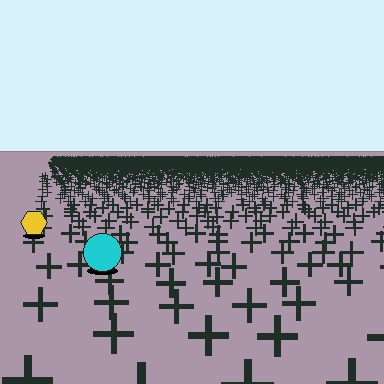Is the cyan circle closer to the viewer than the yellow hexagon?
Yes. The cyan circle is closer — you can tell from the texture gradient: the ground texture is coarser near it.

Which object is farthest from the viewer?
The yellow hexagon is farthest from the viewer. It appears smaller and the ground texture around it is denser.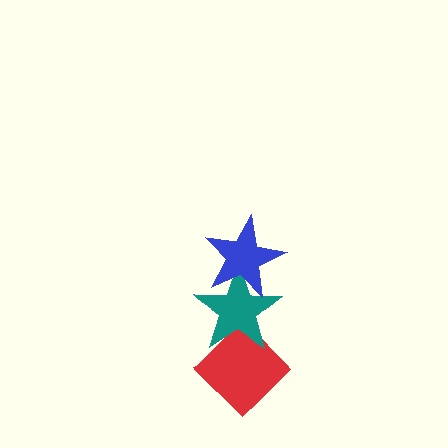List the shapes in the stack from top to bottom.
From top to bottom: the blue star, the teal star, the red diamond.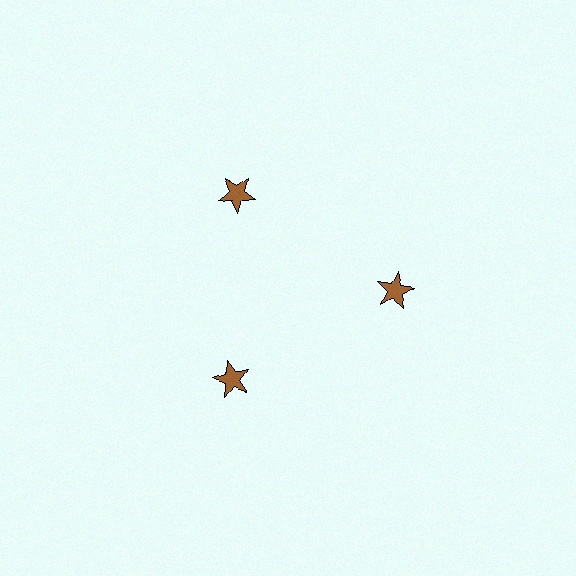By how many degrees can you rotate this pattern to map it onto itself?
The pattern maps onto itself every 120 degrees of rotation.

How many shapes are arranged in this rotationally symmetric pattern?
There are 3 shapes, arranged in 3 groups of 1.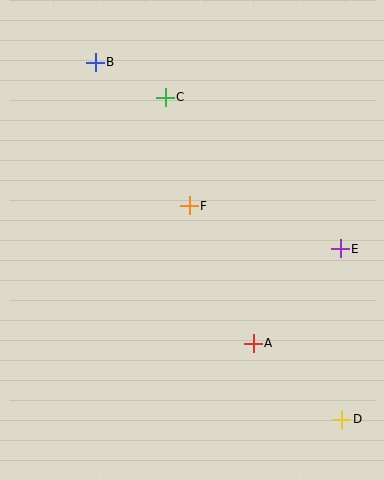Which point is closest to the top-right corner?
Point C is closest to the top-right corner.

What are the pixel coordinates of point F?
Point F is at (189, 206).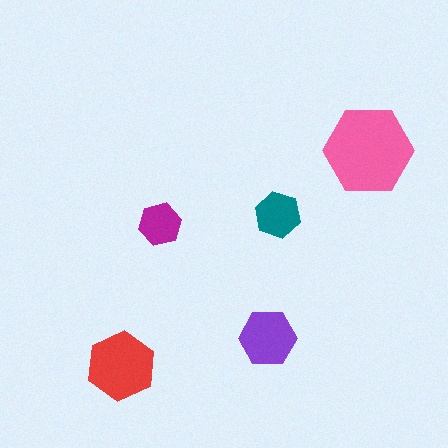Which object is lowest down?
The red hexagon is bottommost.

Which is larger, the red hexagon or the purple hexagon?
The red one.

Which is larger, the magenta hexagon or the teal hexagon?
The teal one.